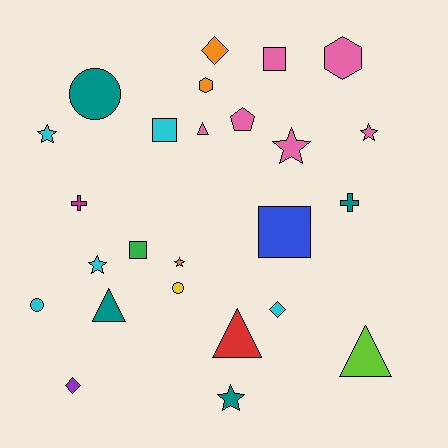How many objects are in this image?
There are 25 objects.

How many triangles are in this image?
There are 4 triangles.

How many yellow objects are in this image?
There is 1 yellow object.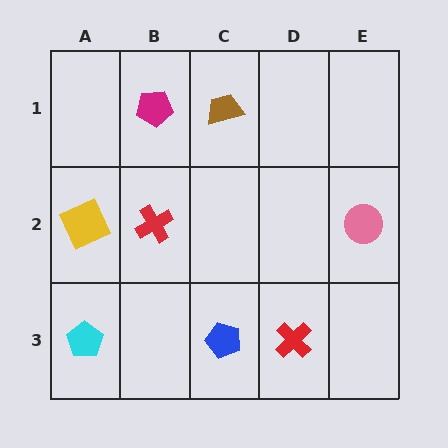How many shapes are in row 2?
3 shapes.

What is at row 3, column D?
A red cross.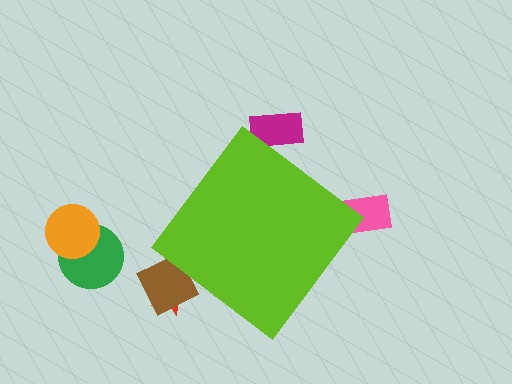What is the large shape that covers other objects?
A lime diamond.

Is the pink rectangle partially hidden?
Yes, the pink rectangle is partially hidden behind the lime diamond.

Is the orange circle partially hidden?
No, the orange circle is fully visible.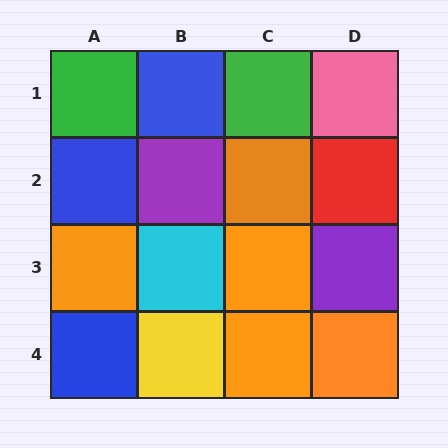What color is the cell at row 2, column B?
Purple.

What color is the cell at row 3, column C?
Orange.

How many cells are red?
1 cell is red.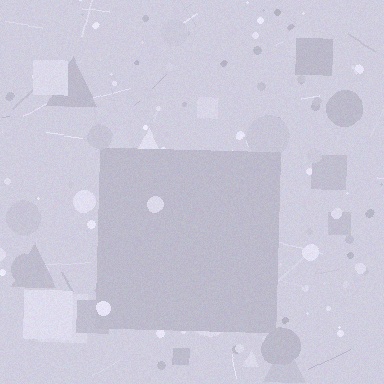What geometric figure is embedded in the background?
A square is embedded in the background.